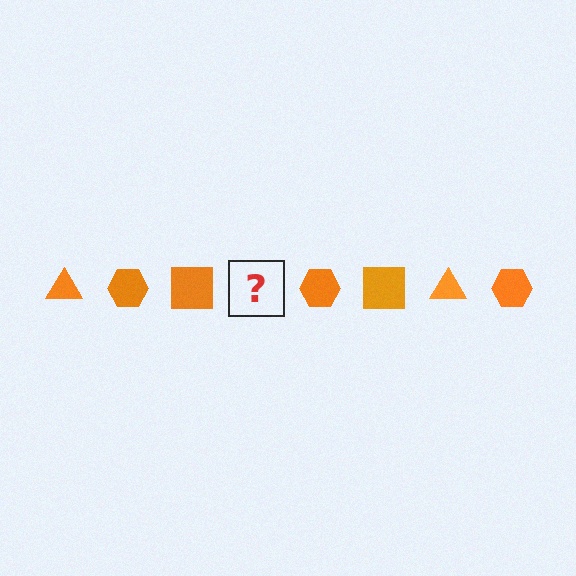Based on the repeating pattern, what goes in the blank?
The blank should be an orange triangle.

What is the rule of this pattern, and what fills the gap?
The rule is that the pattern cycles through triangle, hexagon, square shapes in orange. The gap should be filled with an orange triangle.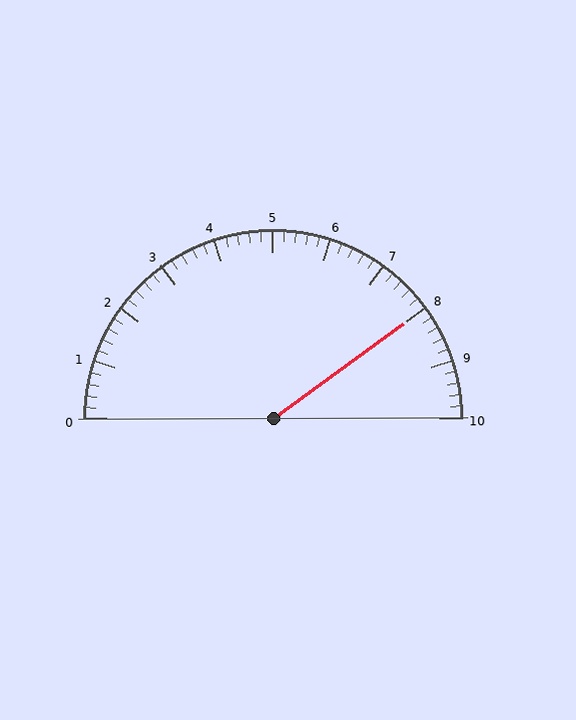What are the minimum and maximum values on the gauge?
The gauge ranges from 0 to 10.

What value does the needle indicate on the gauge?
The needle indicates approximately 8.0.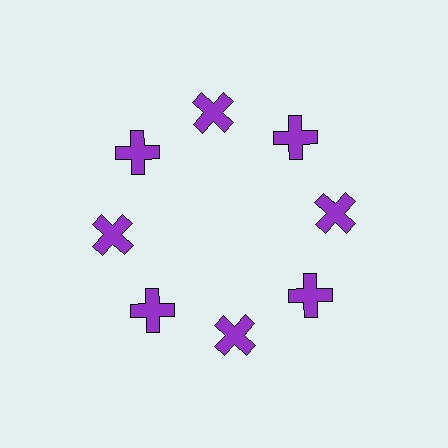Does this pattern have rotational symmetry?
Yes, this pattern has 8-fold rotational symmetry. It looks the same after rotating 45 degrees around the center.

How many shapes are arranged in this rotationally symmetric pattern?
There are 8 shapes, arranged in 8 groups of 1.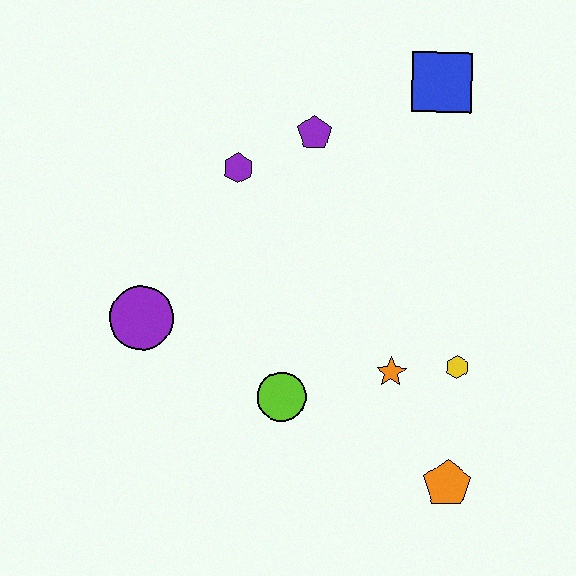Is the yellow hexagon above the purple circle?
No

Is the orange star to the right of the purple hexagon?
Yes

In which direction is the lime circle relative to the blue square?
The lime circle is below the blue square.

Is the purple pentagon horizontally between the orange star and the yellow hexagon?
No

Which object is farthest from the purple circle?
The blue square is farthest from the purple circle.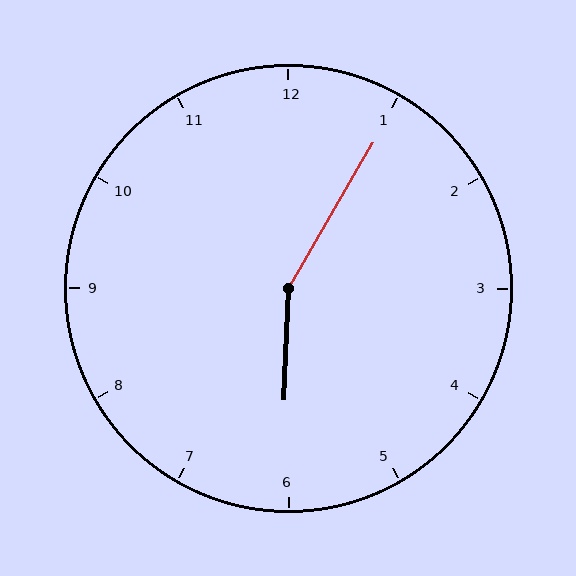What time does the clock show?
6:05.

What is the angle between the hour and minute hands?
Approximately 152 degrees.